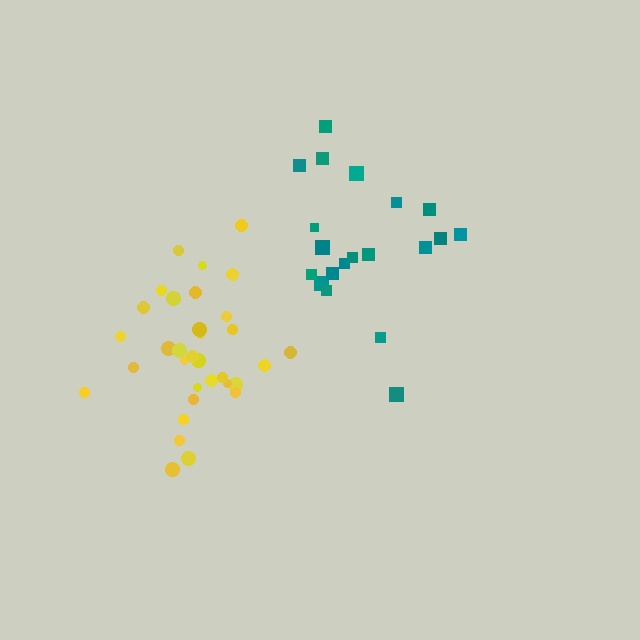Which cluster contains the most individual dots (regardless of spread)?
Yellow (33).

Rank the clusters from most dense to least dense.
yellow, teal.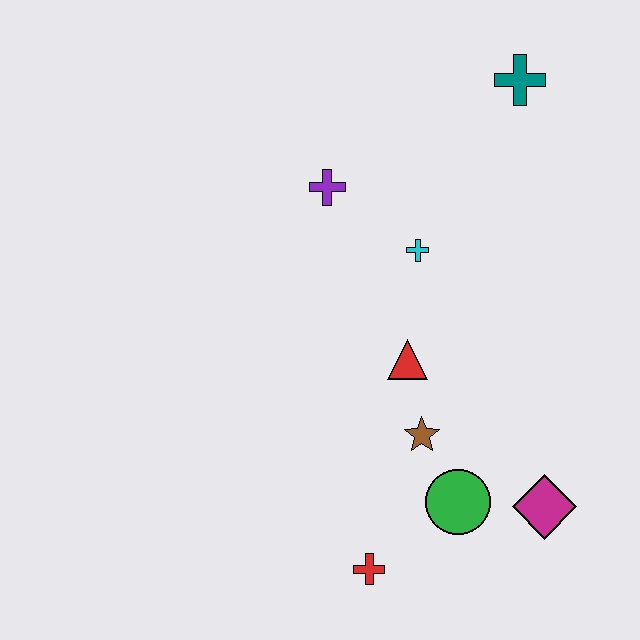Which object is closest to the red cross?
The green circle is closest to the red cross.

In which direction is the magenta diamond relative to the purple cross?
The magenta diamond is below the purple cross.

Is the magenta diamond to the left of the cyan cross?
No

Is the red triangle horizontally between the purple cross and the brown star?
Yes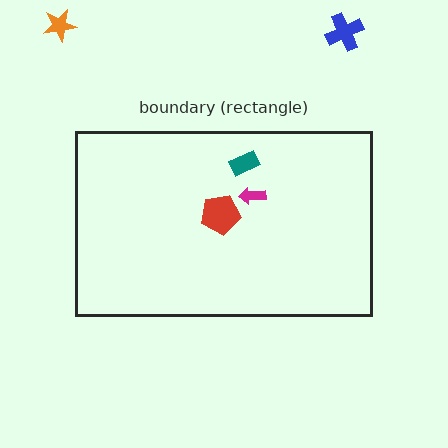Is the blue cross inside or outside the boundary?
Outside.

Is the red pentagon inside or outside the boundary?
Inside.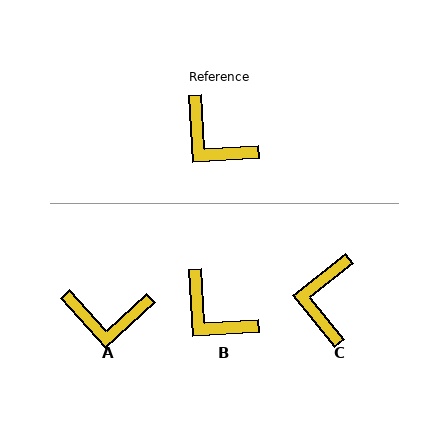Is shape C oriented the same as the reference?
No, it is off by about 55 degrees.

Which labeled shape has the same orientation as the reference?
B.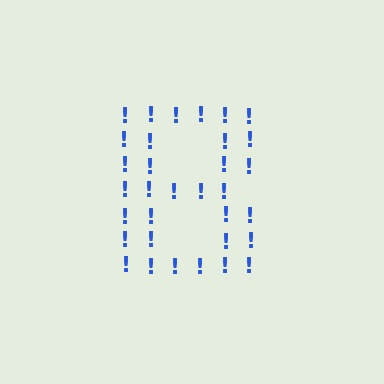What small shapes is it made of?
It is made of small exclamation marks.